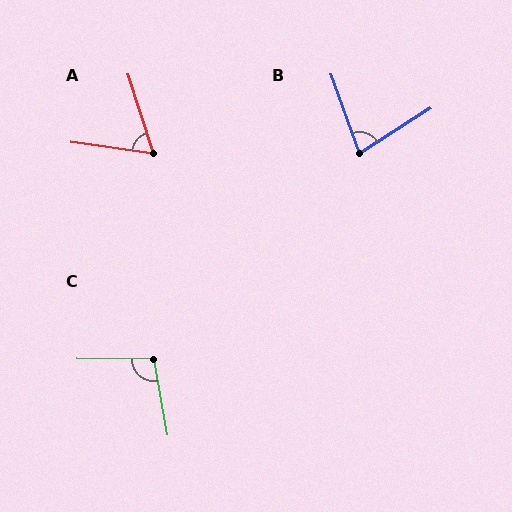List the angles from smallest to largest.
A (64°), B (77°), C (101°).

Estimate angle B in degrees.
Approximately 77 degrees.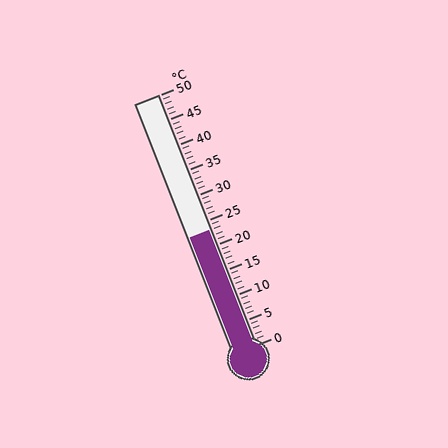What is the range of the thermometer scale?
The thermometer scale ranges from 0°C to 50°C.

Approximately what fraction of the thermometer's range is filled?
The thermometer is filled to approximately 45% of its range.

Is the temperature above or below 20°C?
The temperature is above 20°C.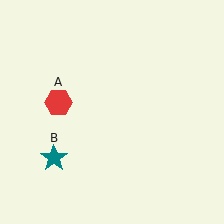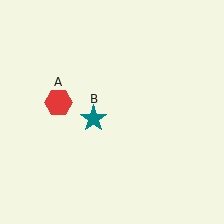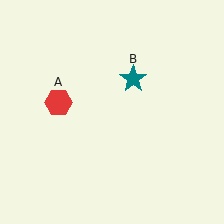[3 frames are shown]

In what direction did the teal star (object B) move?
The teal star (object B) moved up and to the right.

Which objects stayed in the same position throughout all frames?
Red hexagon (object A) remained stationary.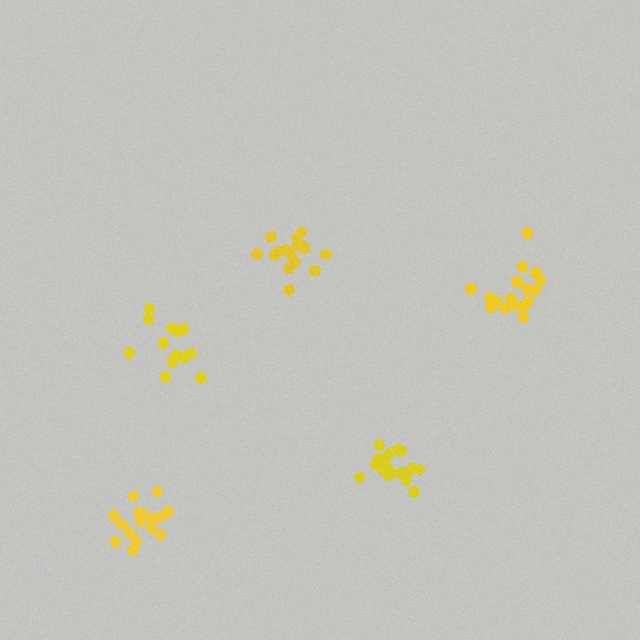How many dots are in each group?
Group 1: 17 dots, Group 2: 16 dots, Group 3: 17 dots, Group 4: 17 dots, Group 5: 13 dots (80 total).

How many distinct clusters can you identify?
There are 5 distinct clusters.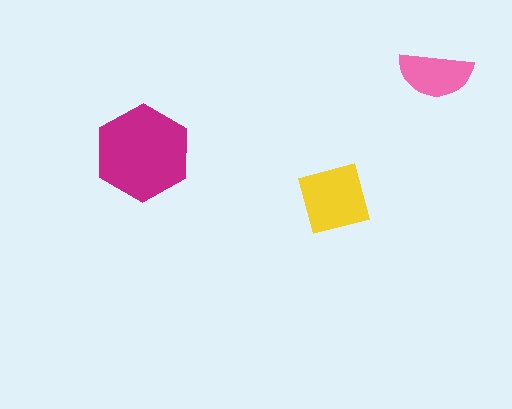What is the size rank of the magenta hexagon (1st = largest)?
1st.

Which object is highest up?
The pink semicircle is topmost.